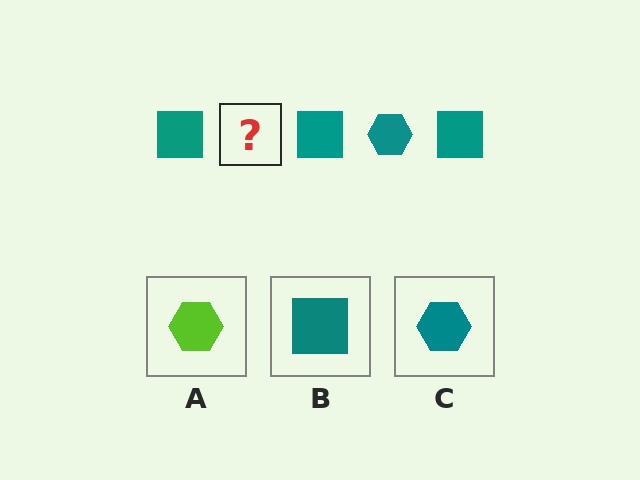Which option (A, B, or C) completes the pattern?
C.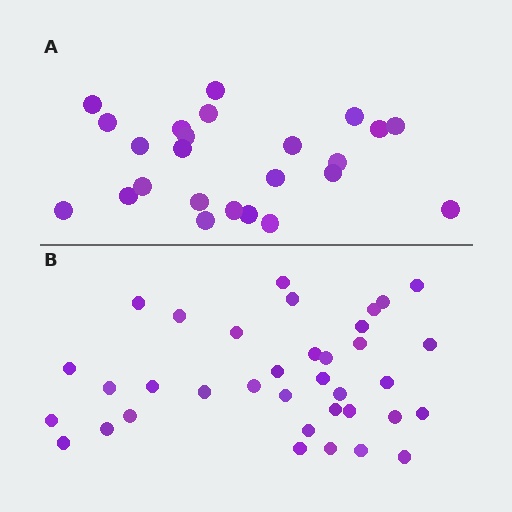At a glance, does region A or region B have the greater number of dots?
Region B (the bottom region) has more dots.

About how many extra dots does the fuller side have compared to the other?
Region B has roughly 12 or so more dots than region A.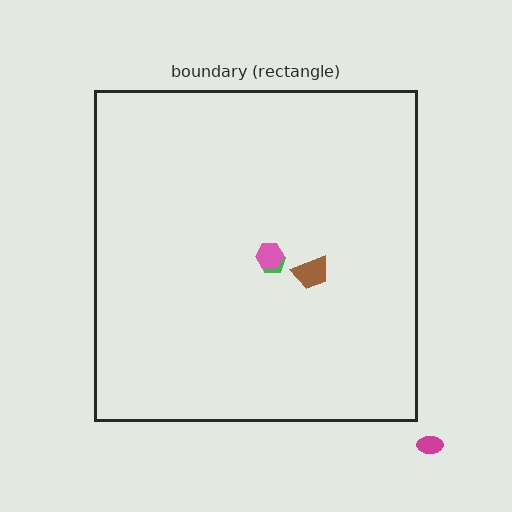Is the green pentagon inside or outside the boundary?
Inside.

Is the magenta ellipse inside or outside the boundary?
Outside.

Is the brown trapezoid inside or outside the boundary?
Inside.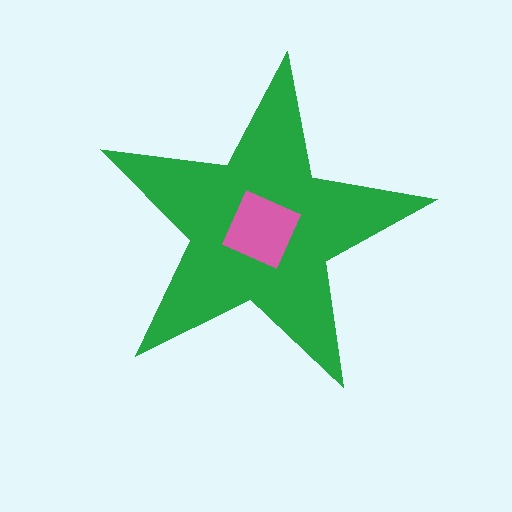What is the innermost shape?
The pink square.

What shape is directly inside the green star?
The pink square.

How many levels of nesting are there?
2.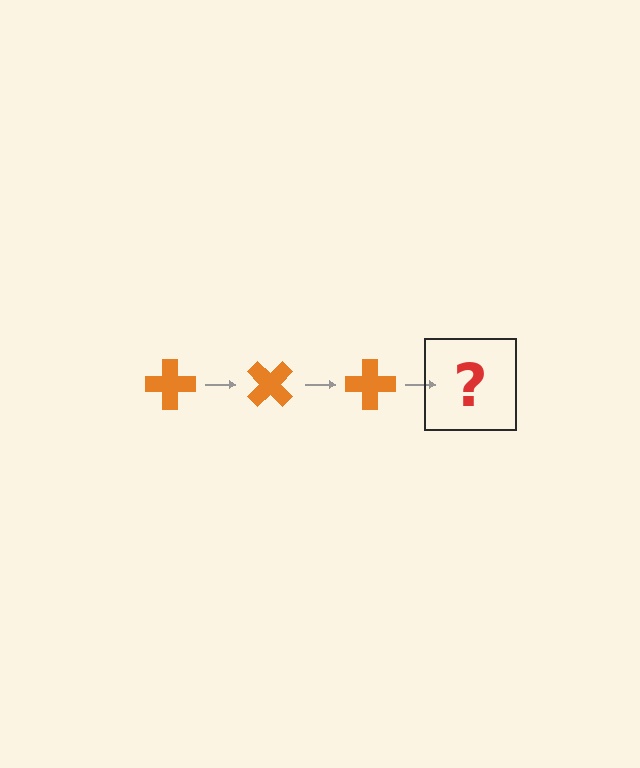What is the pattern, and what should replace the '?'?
The pattern is that the cross rotates 45 degrees each step. The '?' should be an orange cross rotated 135 degrees.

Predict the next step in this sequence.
The next step is an orange cross rotated 135 degrees.